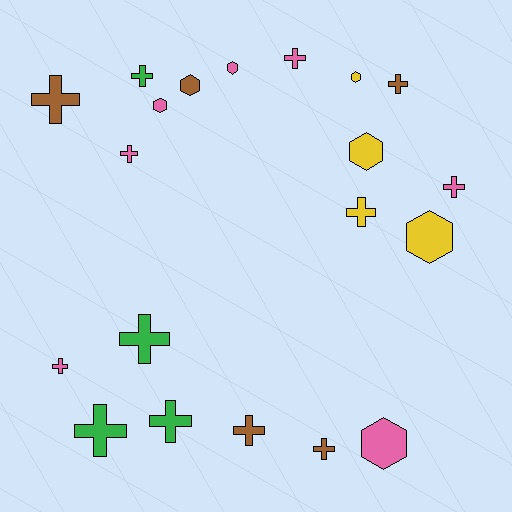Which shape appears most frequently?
Cross, with 13 objects.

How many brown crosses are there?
There are 4 brown crosses.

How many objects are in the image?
There are 20 objects.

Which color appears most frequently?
Pink, with 7 objects.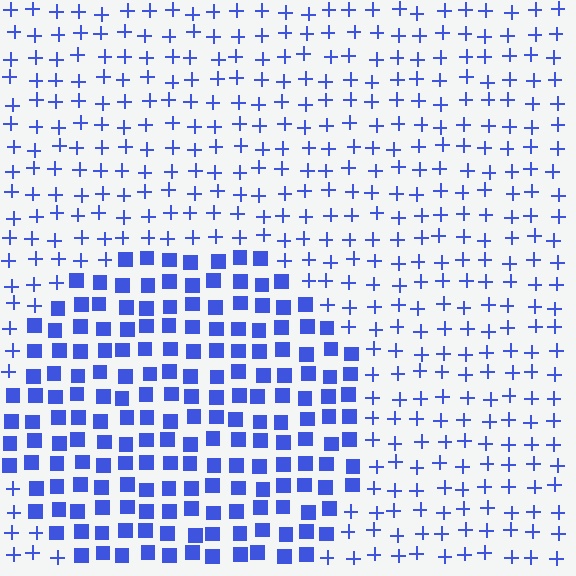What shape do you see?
I see a circle.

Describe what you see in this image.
The image is filled with small blue elements arranged in a uniform grid. A circle-shaped region contains squares, while the surrounding area contains plus signs. The boundary is defined purely by the change in element shape.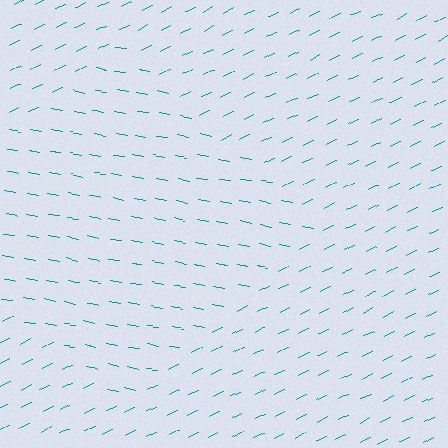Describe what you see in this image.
The image is filled with small teal line segments. A diamond region in the image has lines oriented differently from the surrounding lines, creating a visible texture boundary.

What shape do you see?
I see a diamond.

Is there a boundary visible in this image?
Yes, there is a texture boundary formed by a change in line orientation.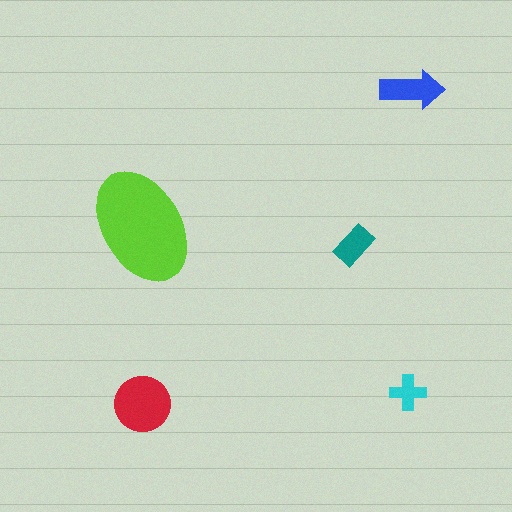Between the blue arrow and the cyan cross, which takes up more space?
The blue arrow.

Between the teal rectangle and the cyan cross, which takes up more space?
The teal rectangle.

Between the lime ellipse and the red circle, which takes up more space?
The lime ellipse.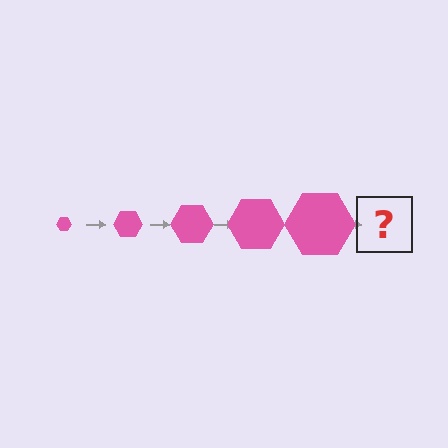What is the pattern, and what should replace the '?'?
The pattern is that the hexagon gets progressively larger each step. The '?' should be a pink hexagon, larger than the previous one.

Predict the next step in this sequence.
The next step is a pink hexagon, larger than the previous one.